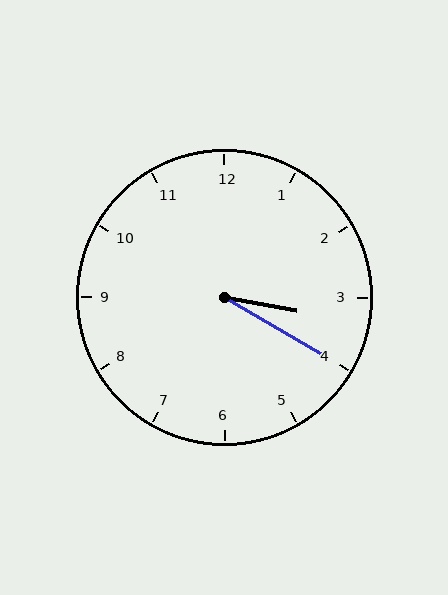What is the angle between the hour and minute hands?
Approximately 20 degrees.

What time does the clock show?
3:20.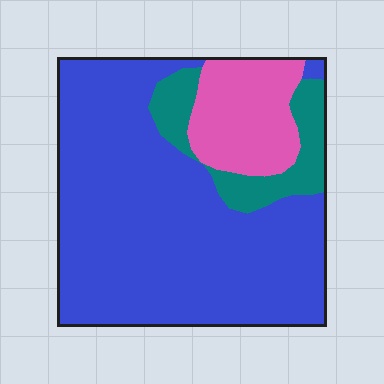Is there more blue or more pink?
Blue.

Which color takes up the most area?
Blue, at roughly 70%.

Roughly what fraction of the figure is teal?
Teal takes up about one eighth (1/8) of the figure.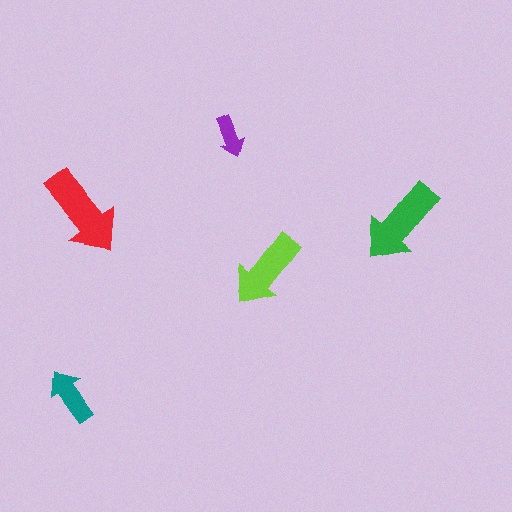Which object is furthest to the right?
The green arrow is rightmost.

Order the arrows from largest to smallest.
the red one, the green one, the lime one, the teal one, the purple one.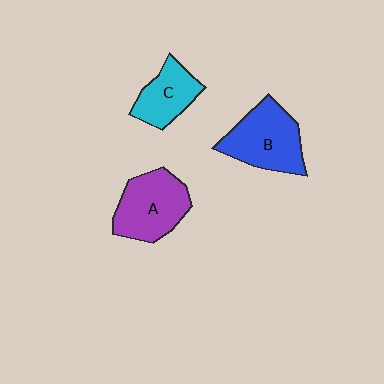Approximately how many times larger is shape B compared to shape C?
Approximately 1.4 times.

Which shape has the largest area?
Shape B (blue).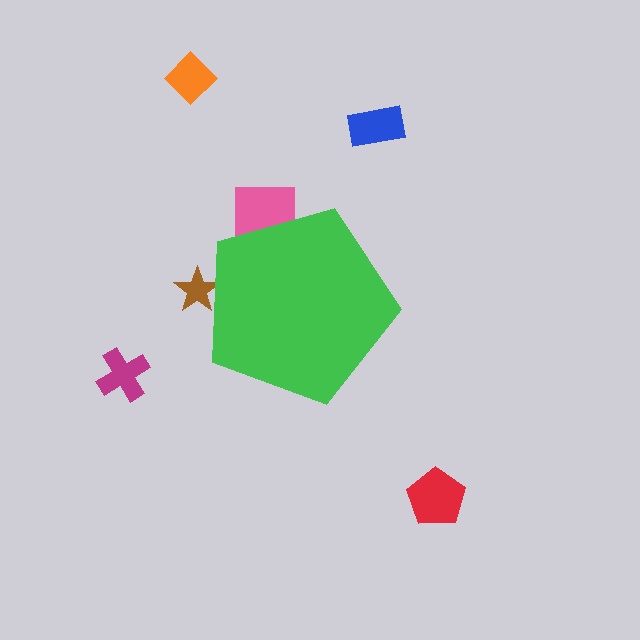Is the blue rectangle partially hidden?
No, the blue rectangle is fully visible.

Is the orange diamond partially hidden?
No, the orange diamond is fully visible.